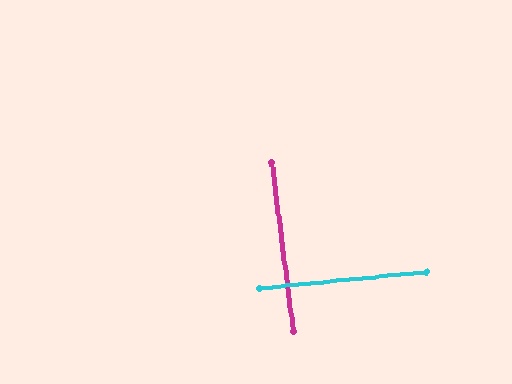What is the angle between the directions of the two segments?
Approximately 88 degrees.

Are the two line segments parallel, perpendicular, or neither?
Perpendicular — they meet at approximately 88°.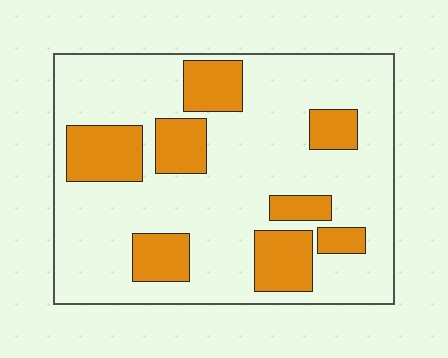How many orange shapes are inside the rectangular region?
8.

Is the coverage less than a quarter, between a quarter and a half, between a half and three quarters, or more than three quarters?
Between a quarter and a half.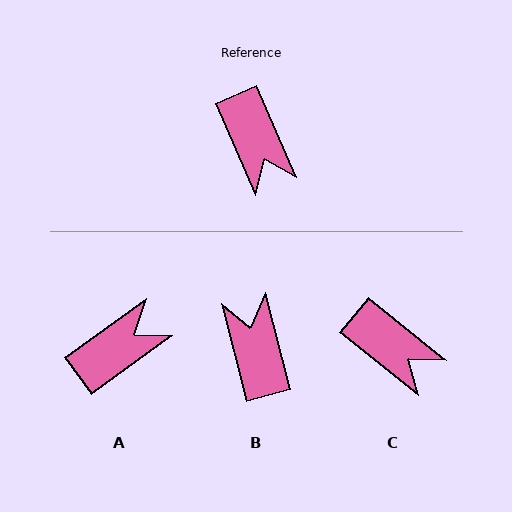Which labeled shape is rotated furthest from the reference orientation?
B, about 171 degrees away.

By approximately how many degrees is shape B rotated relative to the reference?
Approximately 171 degrees counter-clockwise.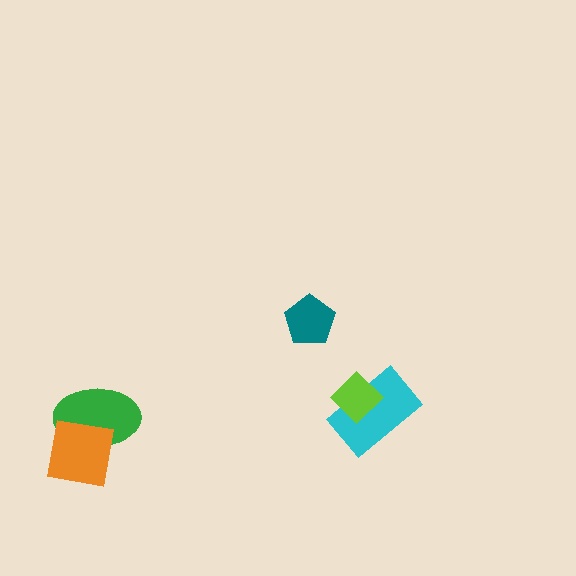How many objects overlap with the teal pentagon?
0 objects overlap with the teal pentagon.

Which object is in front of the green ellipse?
The orange square is in front of the green ellipse.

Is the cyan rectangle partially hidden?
Yes, it is partially covered by another shape.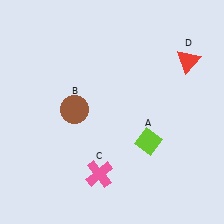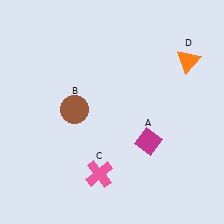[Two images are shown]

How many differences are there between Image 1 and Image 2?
There are 2 differences between the two images.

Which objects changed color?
A changed from lime to magenta. D changed from red to orange.